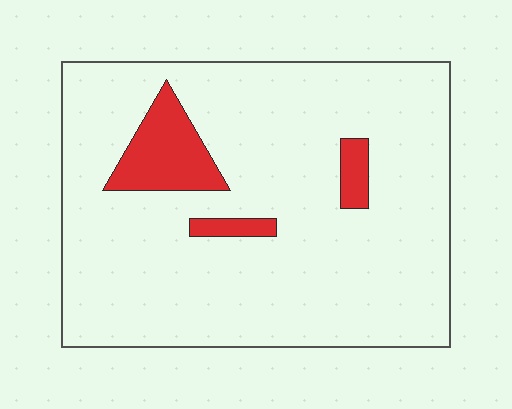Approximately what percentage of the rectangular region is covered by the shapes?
Approximately 10%.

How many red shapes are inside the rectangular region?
3.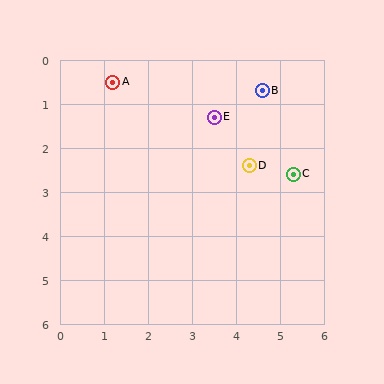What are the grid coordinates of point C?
Point C is at approximately (5.3, 2.6).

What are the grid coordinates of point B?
Point B is at approximately (4.6, 0.7).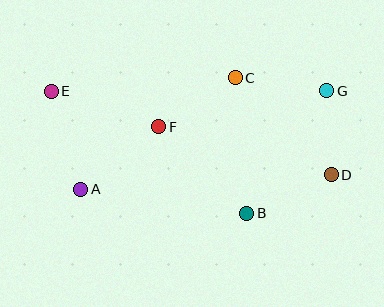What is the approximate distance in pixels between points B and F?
The distance between B and F is approximately 123 pixels.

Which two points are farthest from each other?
Points D and E are farthest from each other.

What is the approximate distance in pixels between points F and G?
The distance between F and G is approximately 172 pixels.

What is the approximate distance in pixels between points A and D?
The distance between A and D is approximately 251 pixels.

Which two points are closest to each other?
Points D and G are closest to each other.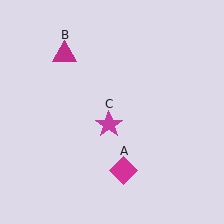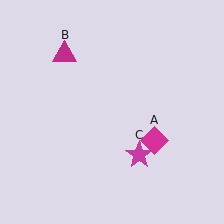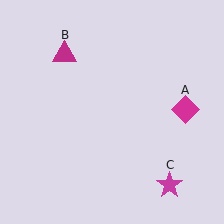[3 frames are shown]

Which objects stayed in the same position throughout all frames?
Magenta triangle (object B) remained stationary.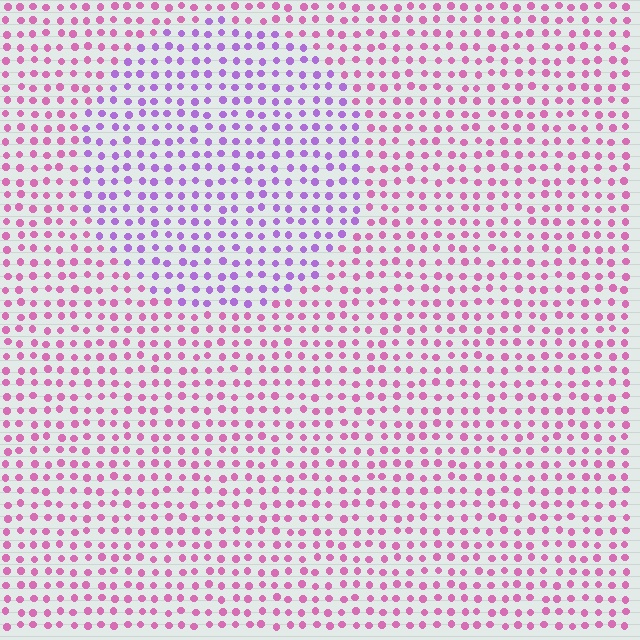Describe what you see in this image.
The image is filled with small pink elements in a uniform arrangement. A circle-shaped region is visible where the elements are tinted to a slightly different hue, forming a subtle color boundary.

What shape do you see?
I see a circle.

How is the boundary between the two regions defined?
The boundary is defined purely by a slight shift in hue (about 42 degrees). Spacing, size, and orientation are identical on both sides.